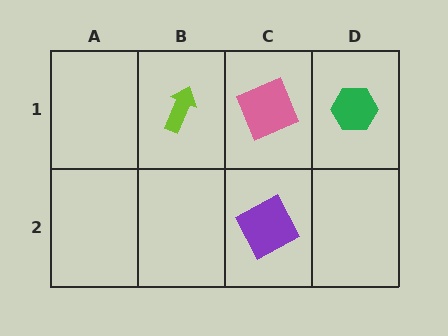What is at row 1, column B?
A lime arrow.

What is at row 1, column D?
A green hexagon.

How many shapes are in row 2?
1 shape.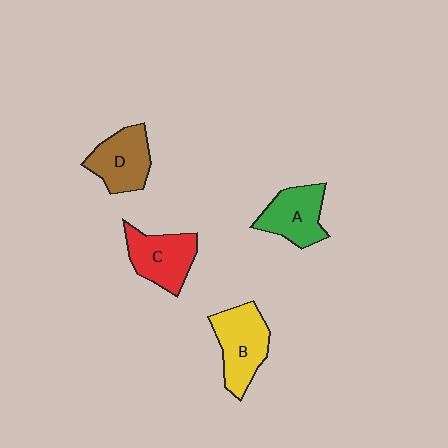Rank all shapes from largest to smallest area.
From largest to smallest: B (yellow), C (red), D (brown), A (green).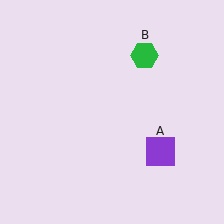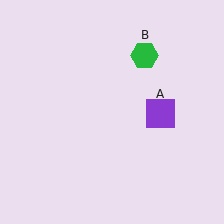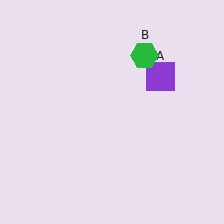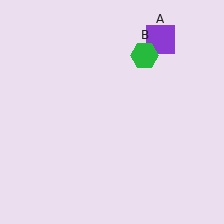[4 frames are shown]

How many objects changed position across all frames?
1 object changed position: purple square (object A).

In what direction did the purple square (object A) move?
The purple square (object A) moved up.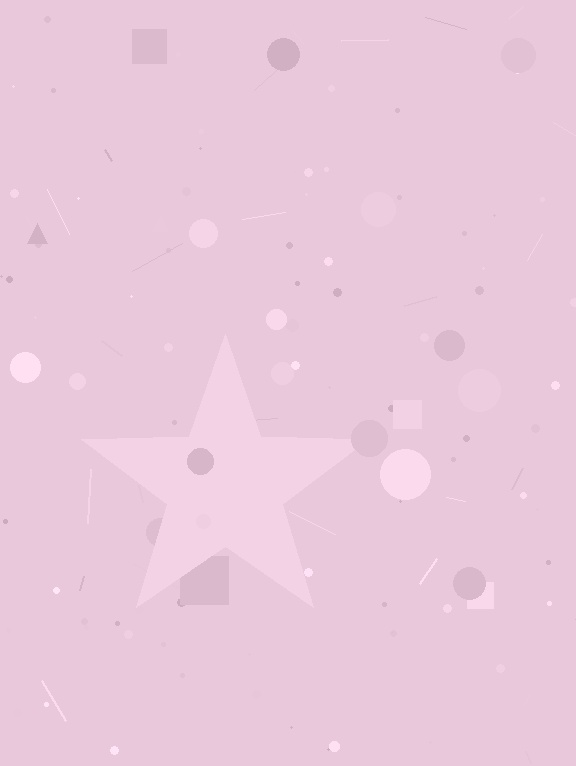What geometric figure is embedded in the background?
A star is embedded in the background.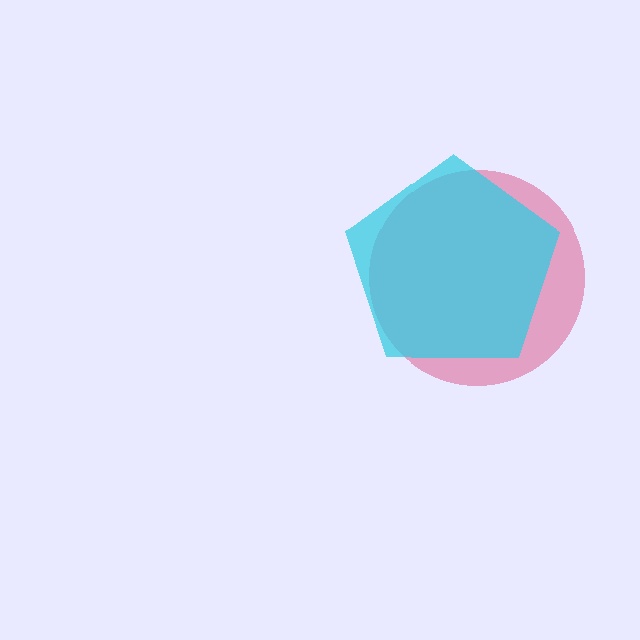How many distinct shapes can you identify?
There are 2 distinct shapes: a pink circle, a cyan pentagon.